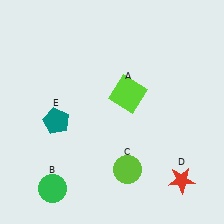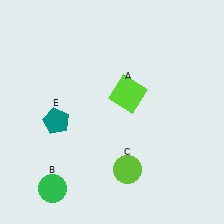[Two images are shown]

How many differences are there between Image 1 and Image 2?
There is 1 difference between the two images.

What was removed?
The red star (D) was removed in Image 2.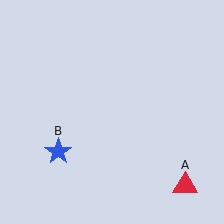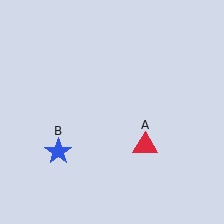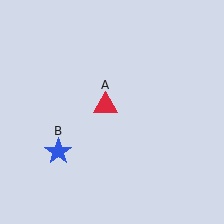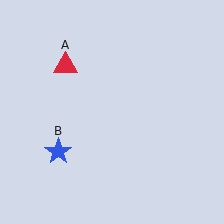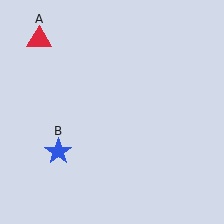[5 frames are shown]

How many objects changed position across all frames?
1 object changed position: red triangle (object A).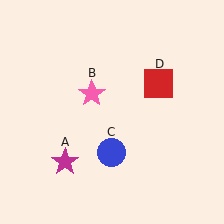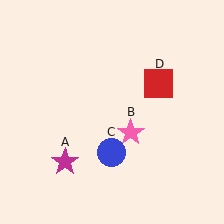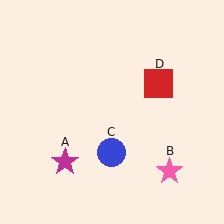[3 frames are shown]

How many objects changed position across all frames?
1 object changed position: pink star (object B).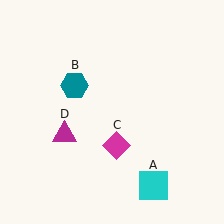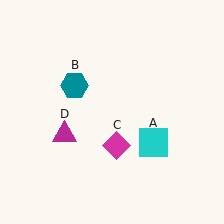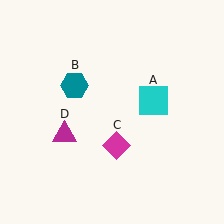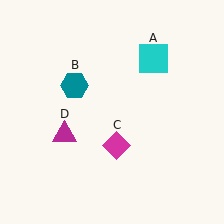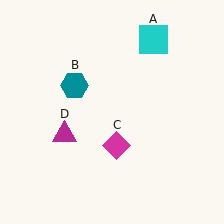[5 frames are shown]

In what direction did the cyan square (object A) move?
The cyan square (object A) moved up.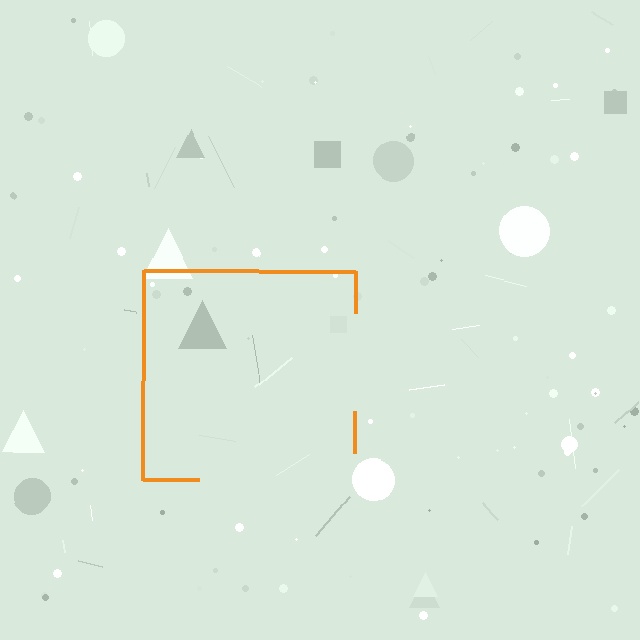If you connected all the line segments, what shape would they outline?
They would outline a square.